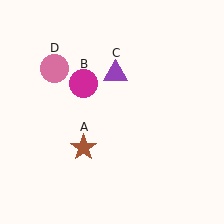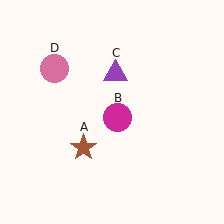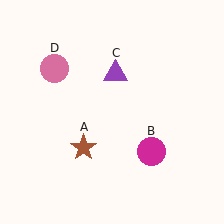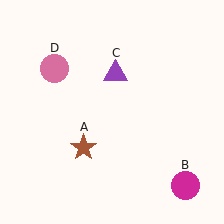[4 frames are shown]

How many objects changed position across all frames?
1 object changed position: magenta circle (object B).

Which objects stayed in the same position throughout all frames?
Brown star (object A) and purple triangle (object C) and pink circle (object D) remained stationary.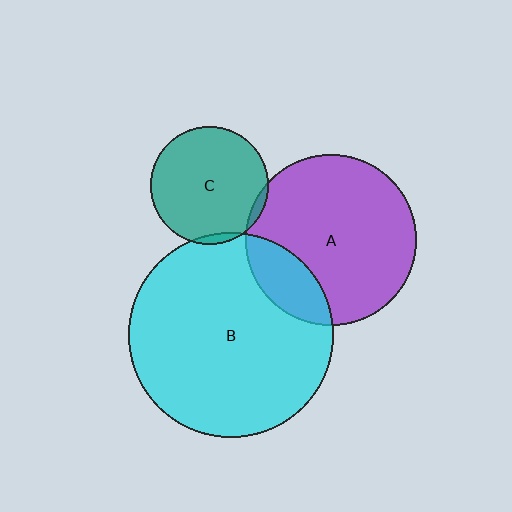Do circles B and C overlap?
Yes.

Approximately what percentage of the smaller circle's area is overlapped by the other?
Approximately 5%.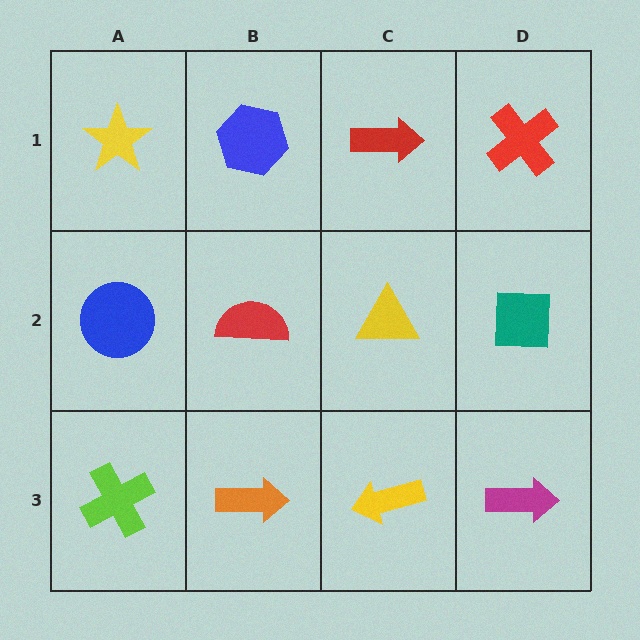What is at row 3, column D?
A magenta arrow.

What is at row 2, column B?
A red semicircle.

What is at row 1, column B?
A blue hexagon.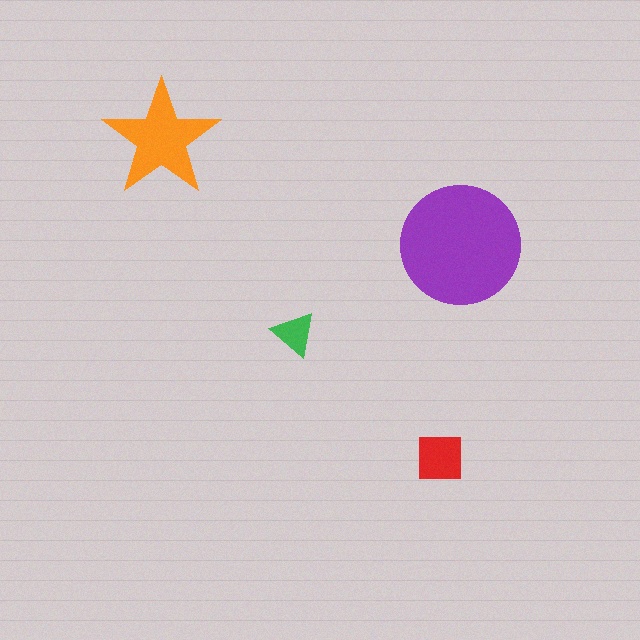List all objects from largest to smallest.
The purple circle, the orange star, the red square, the green triangle.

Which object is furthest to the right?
The purple circle is rightmost.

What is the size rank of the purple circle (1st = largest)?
1st.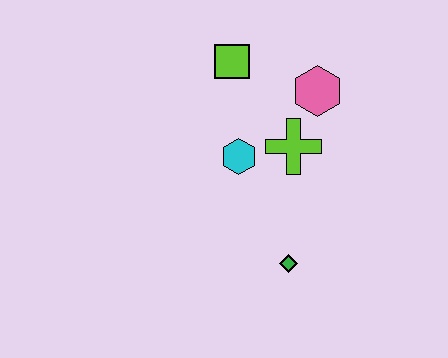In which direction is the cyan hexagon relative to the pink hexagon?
The cyan hexagon is to the left of the pink hexagon.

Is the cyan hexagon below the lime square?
Yes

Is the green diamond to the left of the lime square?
No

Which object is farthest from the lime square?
The green diamond is farthest from the lime square.